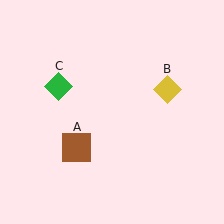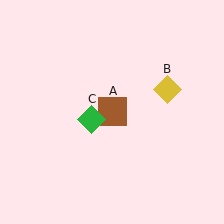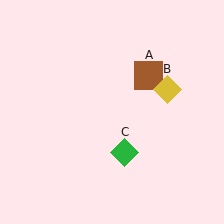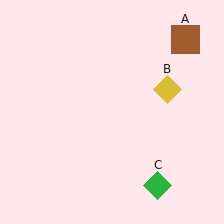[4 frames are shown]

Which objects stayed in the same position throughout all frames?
Yellow diamond (object B) remained stationary.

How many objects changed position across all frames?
2 objects changed position: brown square (object A), green diamond (object C).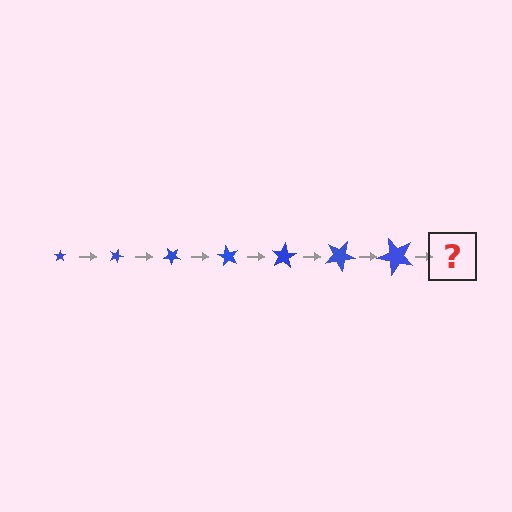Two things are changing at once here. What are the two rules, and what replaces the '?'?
The two rules are that the star grows larger each step and it rotates 20 degrees each step. The '?' should be a star, larger than the previous one and rotated 140 degrees from the start.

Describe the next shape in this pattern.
It should be a star, larger than the previous one and rotated 140 degrees from the start.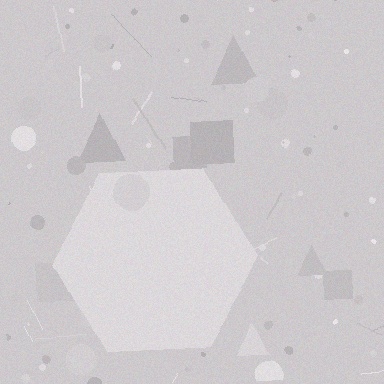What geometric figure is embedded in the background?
A hexagon is embedded in the background.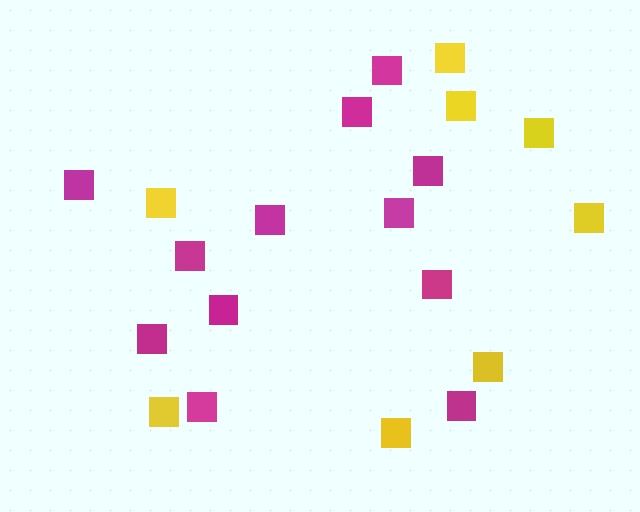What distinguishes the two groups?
There are 2 groups: one group of magenta squares (12) and one group of yellow squares (8).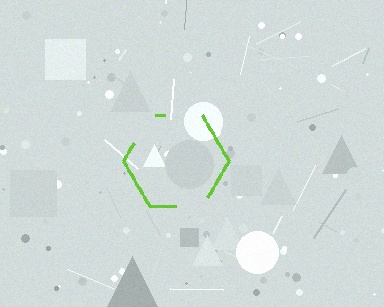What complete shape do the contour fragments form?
The contour fragments form a hexagon.